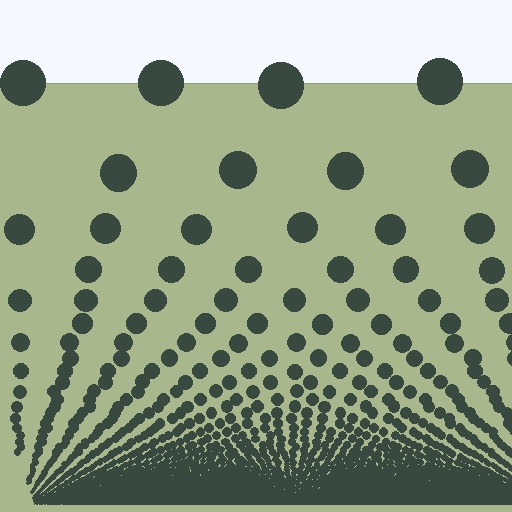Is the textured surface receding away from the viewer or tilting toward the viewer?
The surface appears to tilt toward the viewer. Texture elements get larger and sparser toward the top.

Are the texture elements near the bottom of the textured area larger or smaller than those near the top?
Smaller. The gradient is inverted — elements near the bottom are smaller and denser.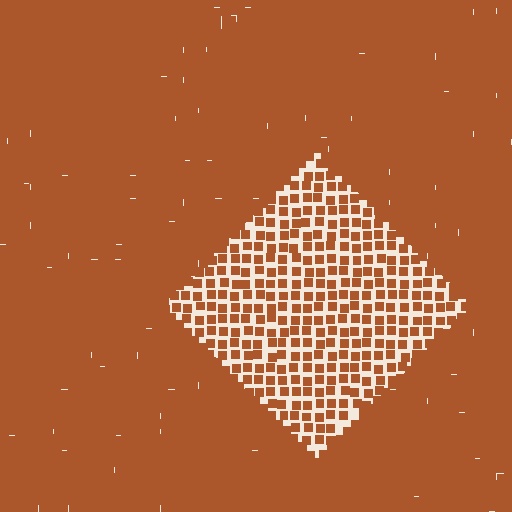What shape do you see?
I see a diamond.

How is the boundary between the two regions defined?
The boundary is defined by a change in element density (approximately 2.5x ratio). All elements are the same color, size, and shape.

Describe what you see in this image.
The image contains small brown elements arranged at two different densities. A diamond-shaped region is visible where the elements are less densely packed than the surrounding area.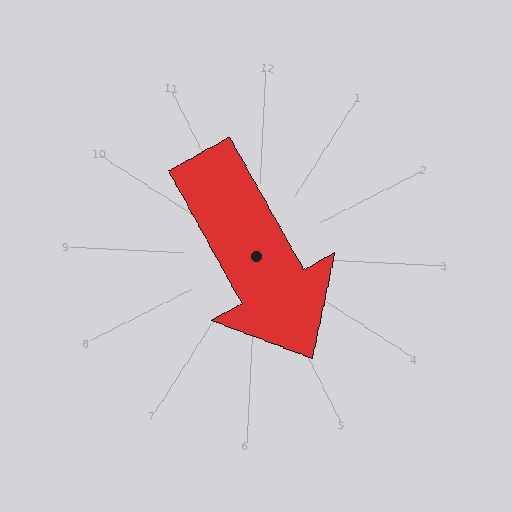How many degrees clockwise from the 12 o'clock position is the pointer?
Approximately 148 degrees.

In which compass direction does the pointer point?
Southeast.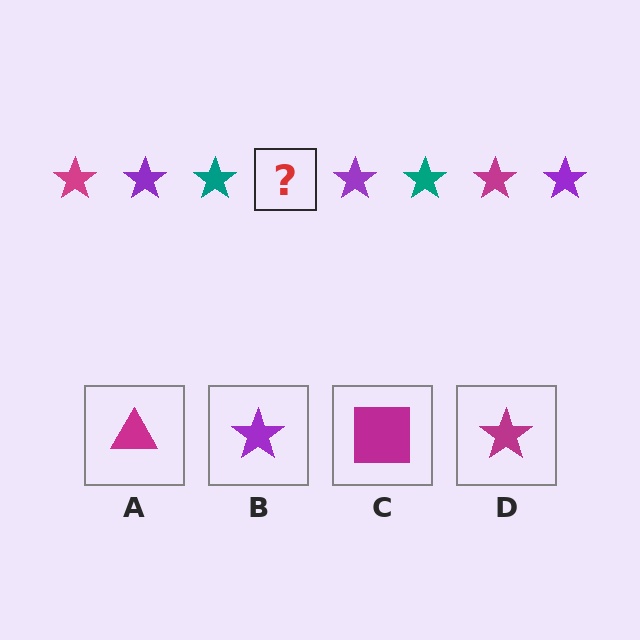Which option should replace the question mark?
Option D.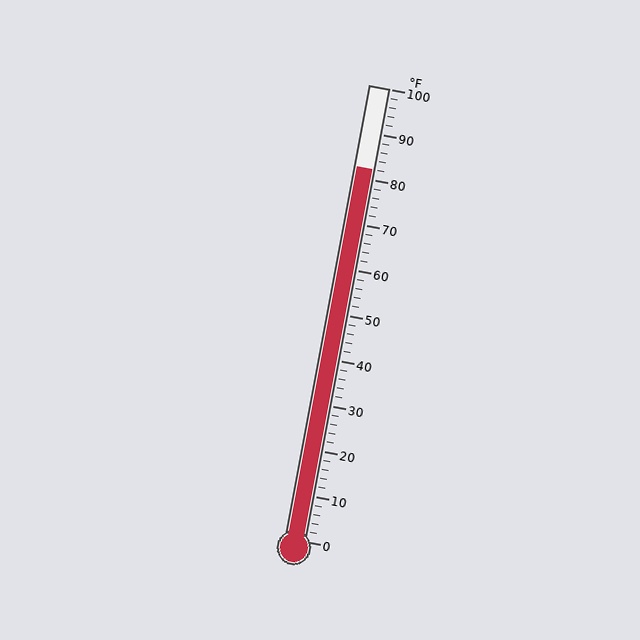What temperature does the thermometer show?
The thermometer shows approximately 82°F.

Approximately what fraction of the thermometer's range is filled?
The thermometer is filled to approximately 80% of its range.